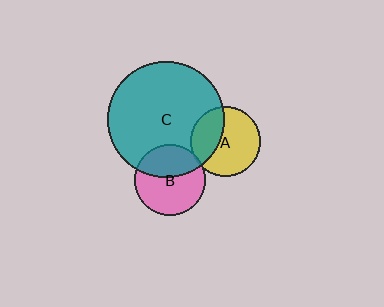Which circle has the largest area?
Circle C (teal).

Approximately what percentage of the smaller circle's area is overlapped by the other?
Approximately 40%.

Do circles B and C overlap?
Yes.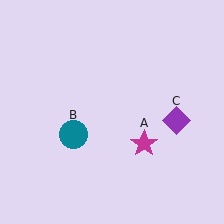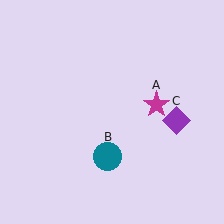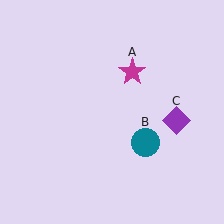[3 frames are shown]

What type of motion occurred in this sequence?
The magenta star (object A), teal circle (object B) rotated counterclockwise around the center of the scene.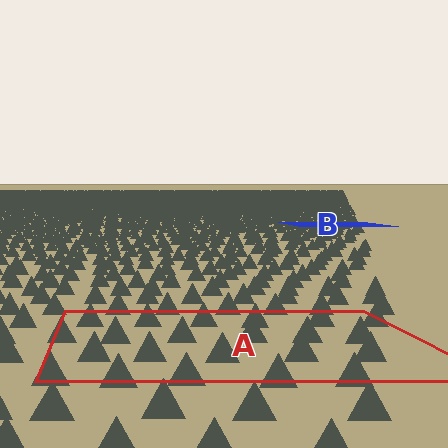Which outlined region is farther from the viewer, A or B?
Region B is farther from the viewer — the texture elements inside it appear smaller and more densely packed.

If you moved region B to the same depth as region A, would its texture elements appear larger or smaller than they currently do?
They would appear larger. At a closer depth, the same texture elements are projected at a bigger on-screen size.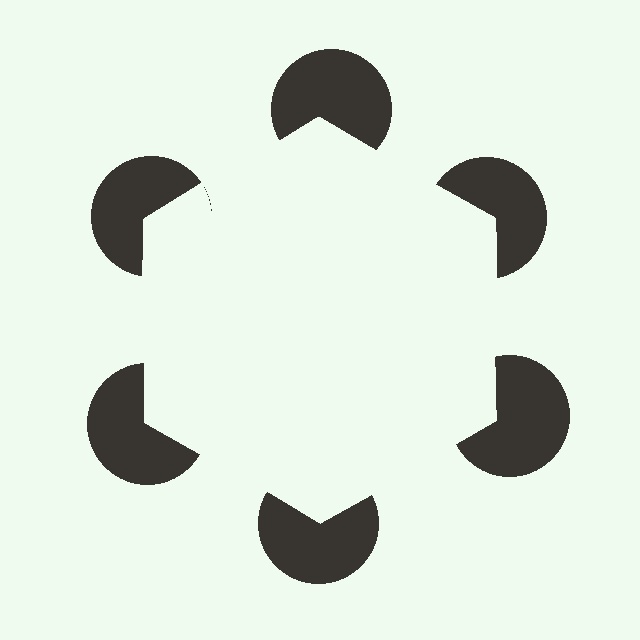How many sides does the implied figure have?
6 sides.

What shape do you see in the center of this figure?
An illusory hexagon — its edges are inferred from the aligned wedge cuts in the pac-man discs, not physically drawn.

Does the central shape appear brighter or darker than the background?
It typically appears slightly brighter than the background, even though no actual brightness change is drawn.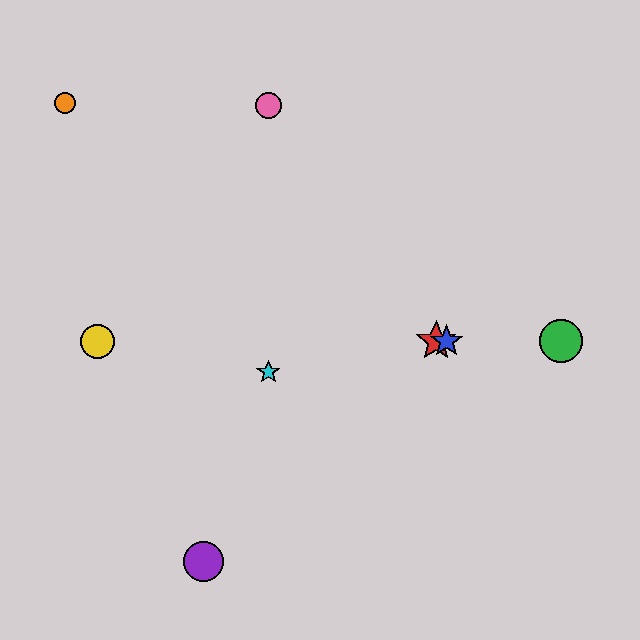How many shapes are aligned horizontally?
4 shapes (the red star, the blue star, the green circle, the yellow circle) are aligned horizontally.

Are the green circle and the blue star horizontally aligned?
Yes, both are at y≈341.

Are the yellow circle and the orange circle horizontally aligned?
No, the yellow circle is at y≈341 and the orange circle is at y≈103.